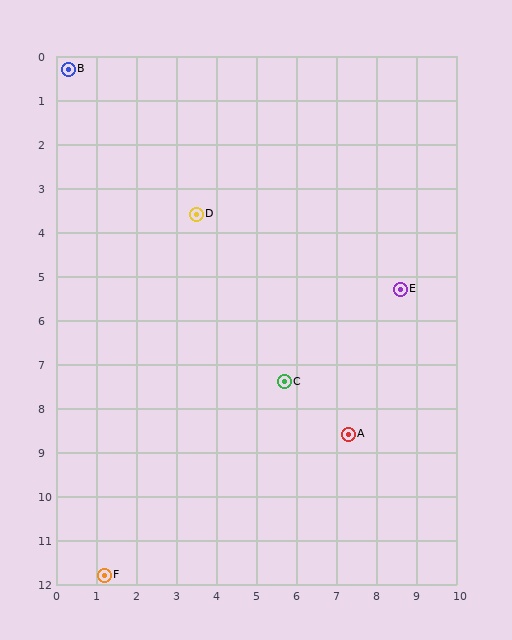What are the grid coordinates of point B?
Point B is at approximately (0.3, 0.3).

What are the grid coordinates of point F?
Point F is at approximately (1.2, 11.8).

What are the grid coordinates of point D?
Point D is at approximately (3.5, 3.6).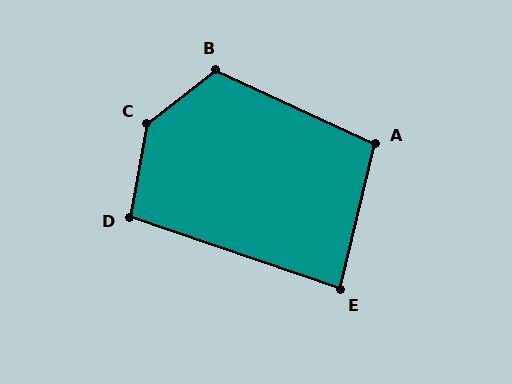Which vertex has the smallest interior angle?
E, at approximately 85 degrees.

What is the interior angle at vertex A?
Approximately 101 degrees (obtuse).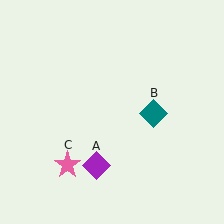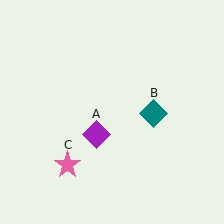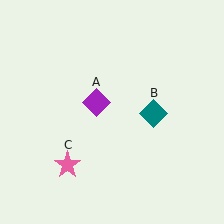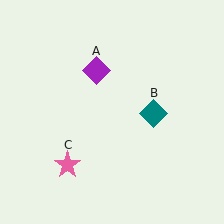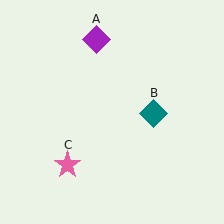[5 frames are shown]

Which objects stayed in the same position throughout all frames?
Teal diamond (object B) and pink star (object C) remained stationary.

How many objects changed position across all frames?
1 object changed position: purple diamond (object A).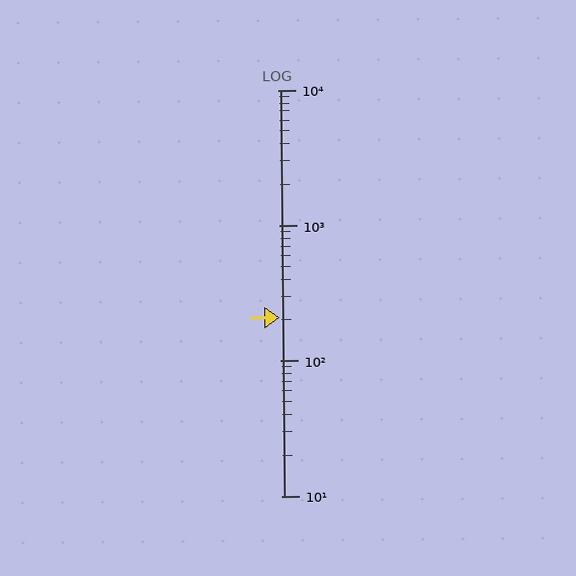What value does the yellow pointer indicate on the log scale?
The pointer indicates approximately 210.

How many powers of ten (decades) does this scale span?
The scale spans 3 decades, from 10 to 10000.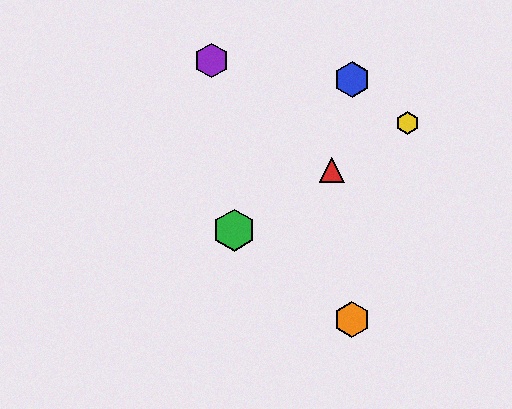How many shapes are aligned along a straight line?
3 shapes (the red triangle, the green hexagon, the yellow hexagon) are aligned along a straight line.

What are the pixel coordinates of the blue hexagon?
The blue hexagon is at (352, 80).